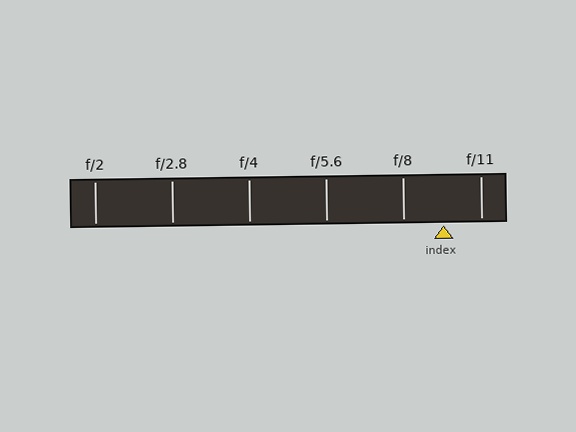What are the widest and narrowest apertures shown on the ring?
The widest aperture shown is f/2 and the narrowest is f/11.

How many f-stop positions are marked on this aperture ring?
There are 6 f-stop positions marked.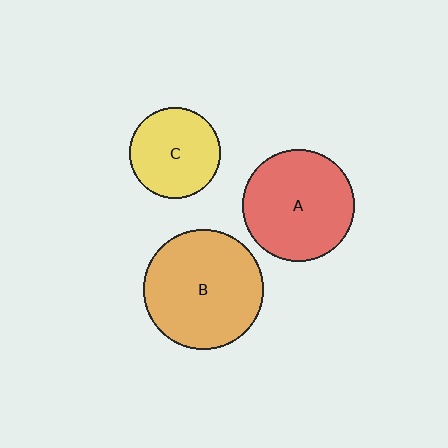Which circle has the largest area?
Circle B (orange).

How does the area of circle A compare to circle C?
Approximately 1.5 times.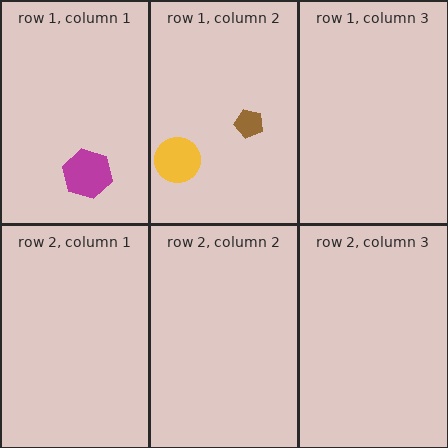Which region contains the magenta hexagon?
The row 1, column 1 region.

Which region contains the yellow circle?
The row 1, column 2 region.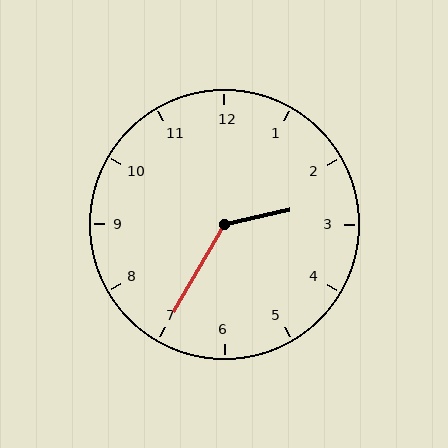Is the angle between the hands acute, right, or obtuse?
It is obtuse.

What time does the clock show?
2:35.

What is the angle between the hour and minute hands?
Approximately 132 degrees.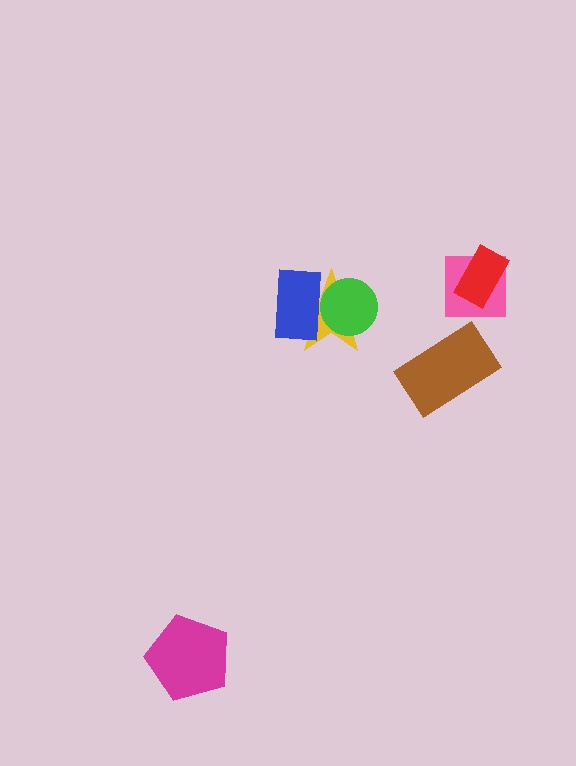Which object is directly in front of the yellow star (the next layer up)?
The blue rectangle is directly in front of the yellow star.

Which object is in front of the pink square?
The red rectangle is in front of the pink square.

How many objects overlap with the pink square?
1 object overlaps with the pink square.